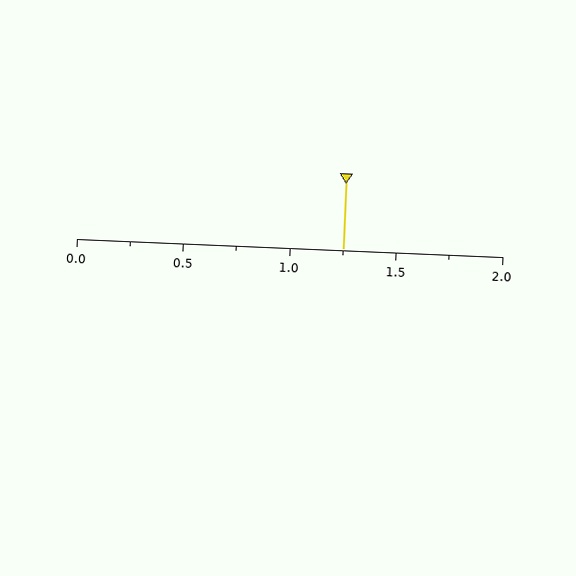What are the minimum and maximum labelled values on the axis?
The axis runs from 0.0 to 2.0.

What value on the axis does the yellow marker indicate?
The marker indicates approximately 1.25.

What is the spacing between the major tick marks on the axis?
The major ticks are spaced 0.5 apart.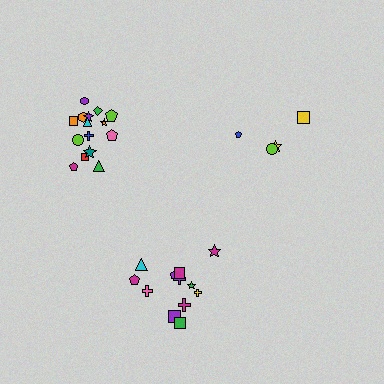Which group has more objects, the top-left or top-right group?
The top-left group.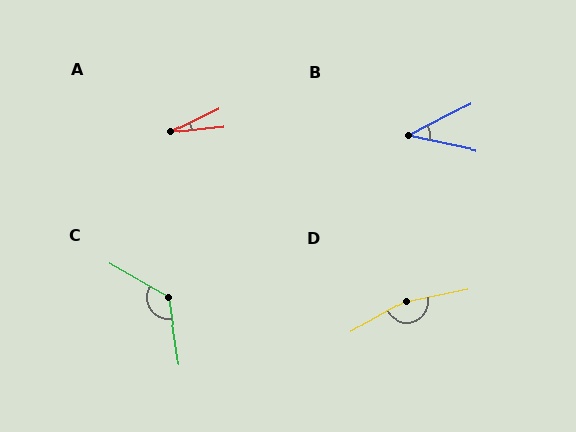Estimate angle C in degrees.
Approximately 128 degrees.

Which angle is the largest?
D, at approximately 162 degrees.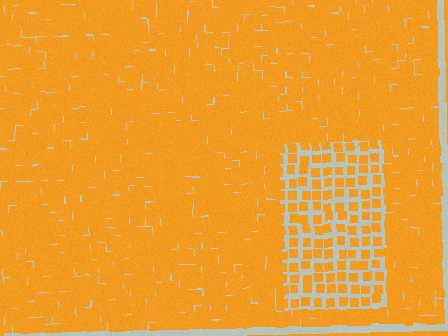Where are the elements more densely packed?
The elements are more densely packed outside the rectangle boundary.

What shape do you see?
I see a rectangle.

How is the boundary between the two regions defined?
The boundary is defined by a change in element density (approximately 2.2x ratio). All elements are the same color, size, and shape.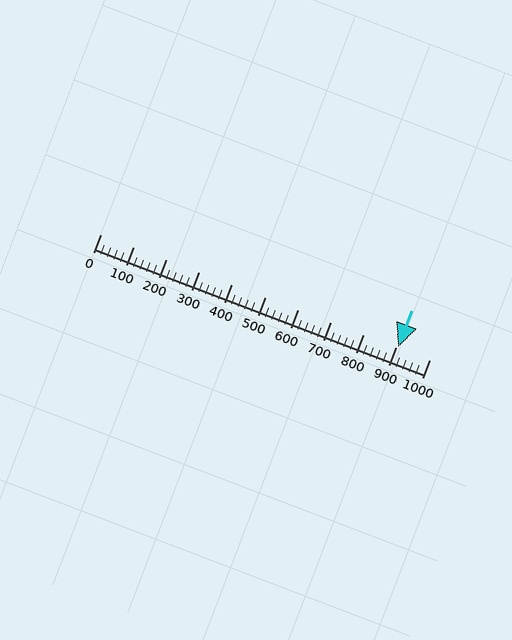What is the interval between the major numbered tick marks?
The major tick marks are spaced 100 units apart.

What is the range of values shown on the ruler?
The ruler shows values from 0 to 1000.